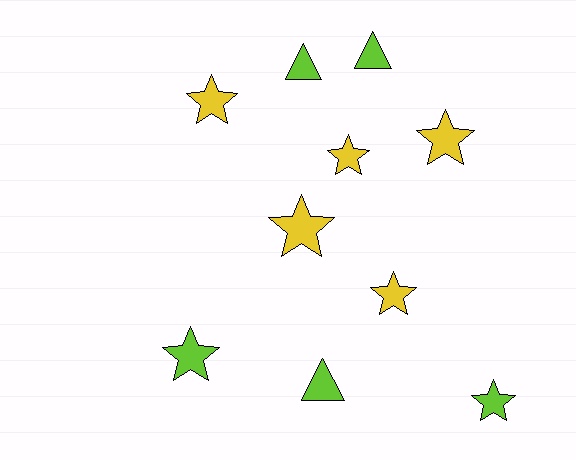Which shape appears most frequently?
Star, with 7 objects.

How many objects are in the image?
There are 10 objects.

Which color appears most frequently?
Lime, with 5 objects.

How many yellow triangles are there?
There are no yellow triangles.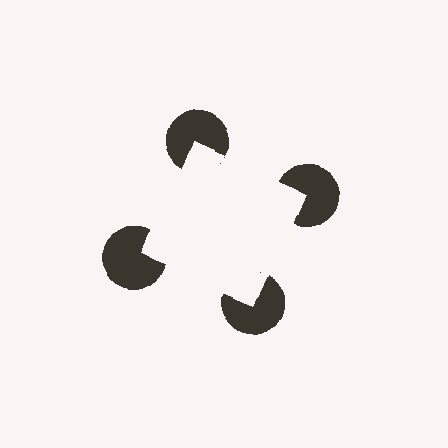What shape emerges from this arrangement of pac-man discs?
An illusory square — its edges are inferred from the aligned wedge cuts in the pac-man discs, not physically drawn.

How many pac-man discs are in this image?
There are 4 — one at each vertex of the illusory square.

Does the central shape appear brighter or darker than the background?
It typically appears slightly brighter than the background, even though no actual brightness change is drawn.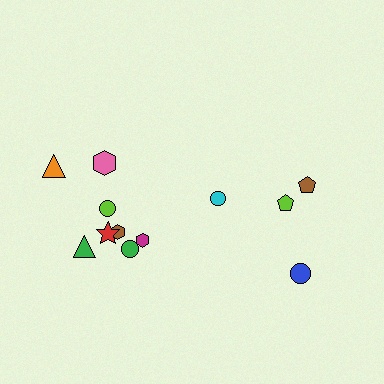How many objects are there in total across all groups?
There are 12 objects.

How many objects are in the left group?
There are 8 objects.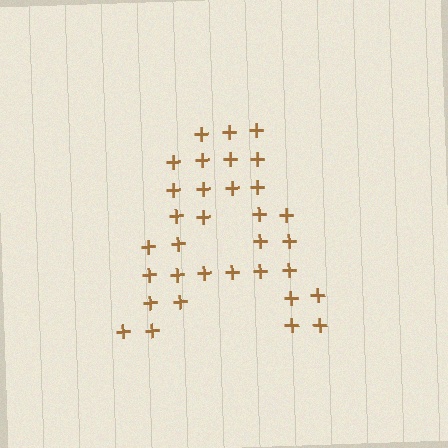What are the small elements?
The small elements are plus signs.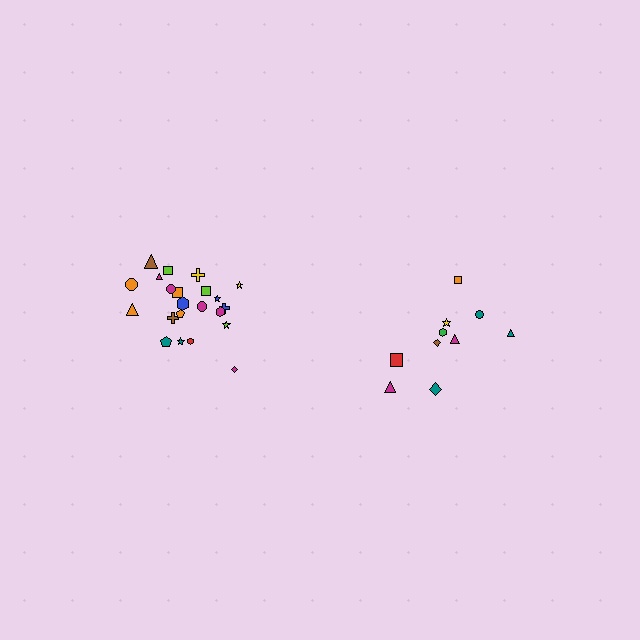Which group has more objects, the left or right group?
The left group.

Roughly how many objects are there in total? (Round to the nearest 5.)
Roughly 30 objects in total.